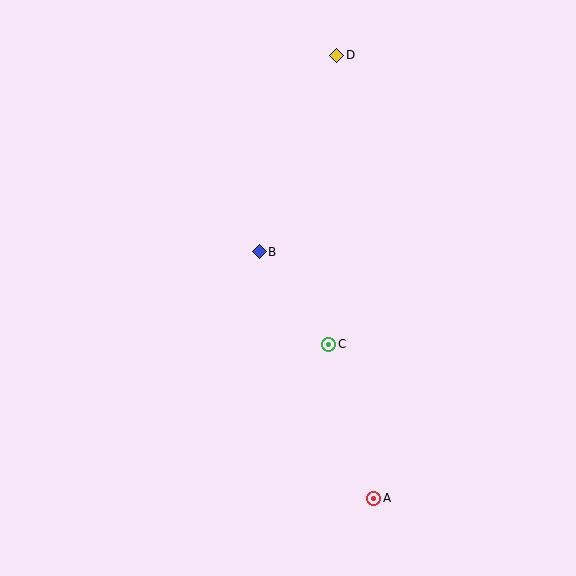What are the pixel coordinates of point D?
Point D is at (337, 55).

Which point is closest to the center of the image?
Point B at (259, 252) is closest to the center.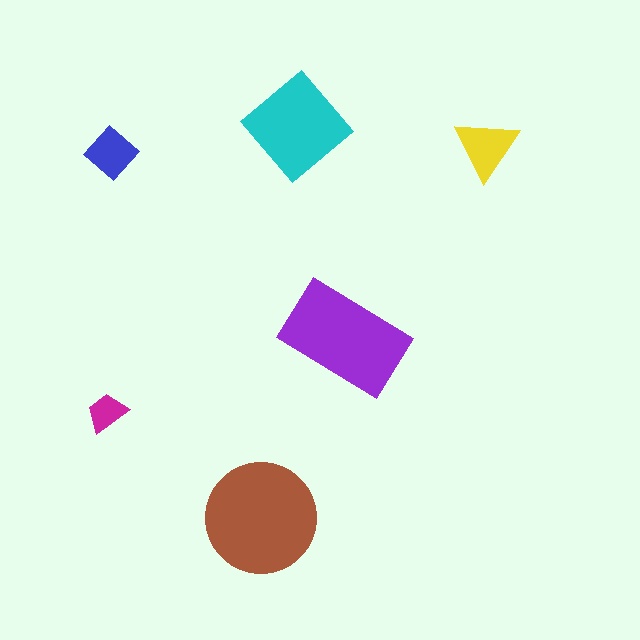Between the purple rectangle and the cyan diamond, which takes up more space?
The purple rectangle.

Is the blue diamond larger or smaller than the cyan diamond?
Smaller.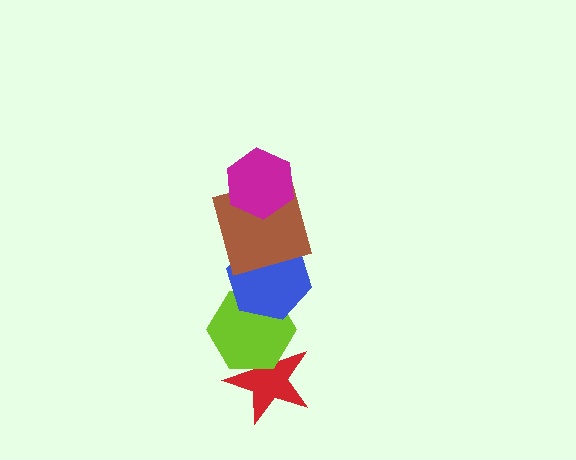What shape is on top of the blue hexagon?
The brown square is on top of the blue hexagon.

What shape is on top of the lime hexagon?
The blue hexagon is on top of the lime hexagon.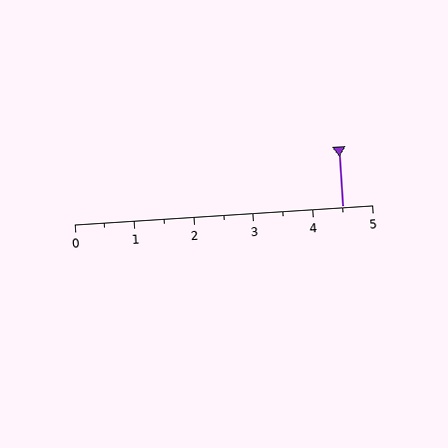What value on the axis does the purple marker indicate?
The marker indicates approximately 4.5.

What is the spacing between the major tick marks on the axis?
The major ticks are spaced 1 apart.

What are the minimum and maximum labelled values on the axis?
The axis runs from 0 to 5.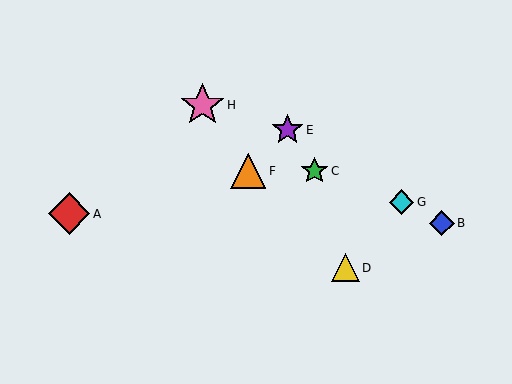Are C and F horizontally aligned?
Yes, both are at y≈171.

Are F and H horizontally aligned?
No, F is at y≈171 and H is at y≈105.